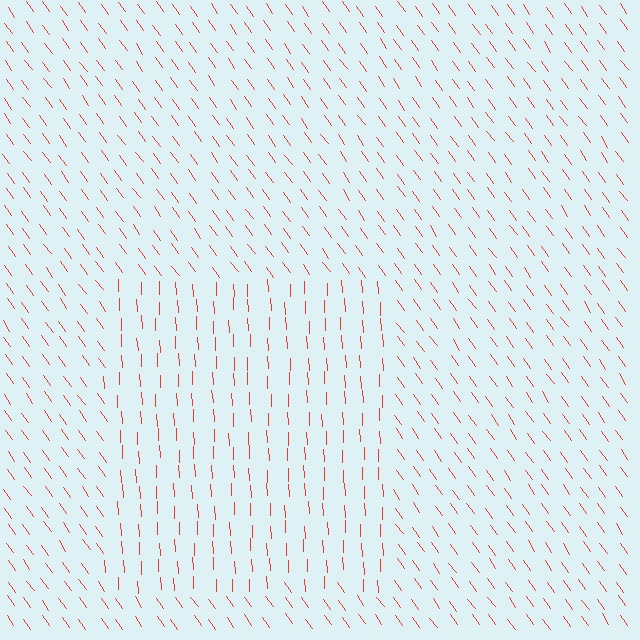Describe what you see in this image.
The image is filled with small red line segments. A rectangle region in the image has lines oriented differently from the surrounding lines, creating a visible texture boundary.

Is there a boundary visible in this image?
Yes, there is a texture boundary formed by a change in line orientation.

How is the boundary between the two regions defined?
The boundary is defined purely by a change in line orientation (approximately 33 degrees difference). All lines are the same color and thickness.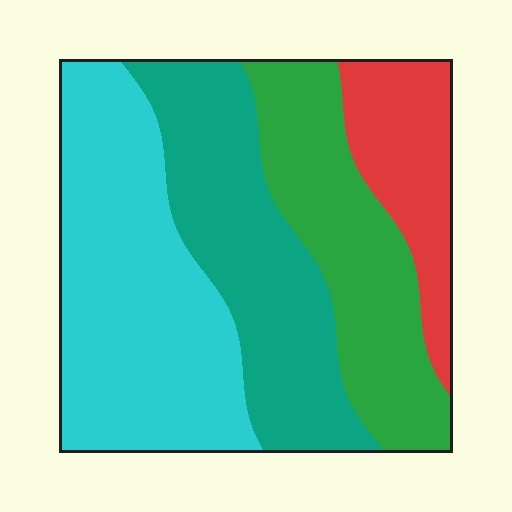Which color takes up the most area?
Cyan, at roughly 35%.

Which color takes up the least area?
Red, at roughly 15%.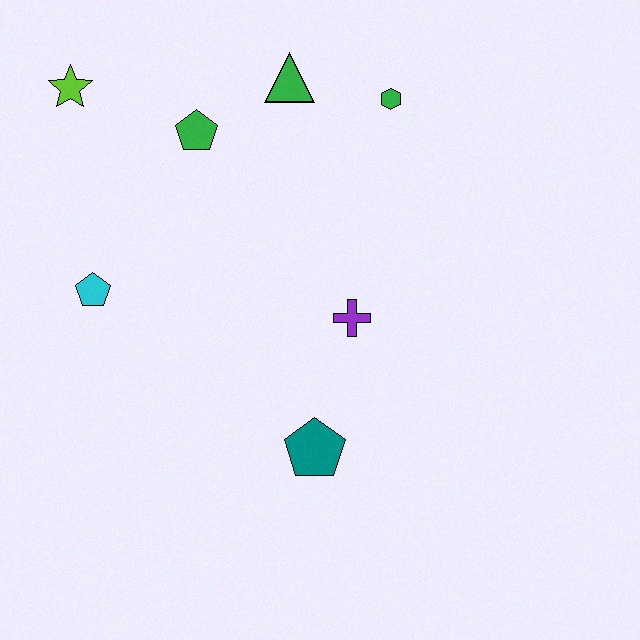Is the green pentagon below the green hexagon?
Yes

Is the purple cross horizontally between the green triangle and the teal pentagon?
No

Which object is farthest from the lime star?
The teal pentagon is farthest from the lime star.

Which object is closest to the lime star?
The green pentagon is closest to the lime star.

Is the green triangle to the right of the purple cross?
No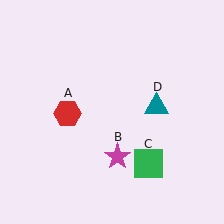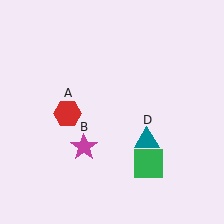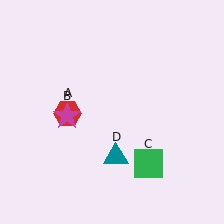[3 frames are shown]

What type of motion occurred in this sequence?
The magenta star (object B), teal triangle (object D) rotated clockwise around the center of the scene.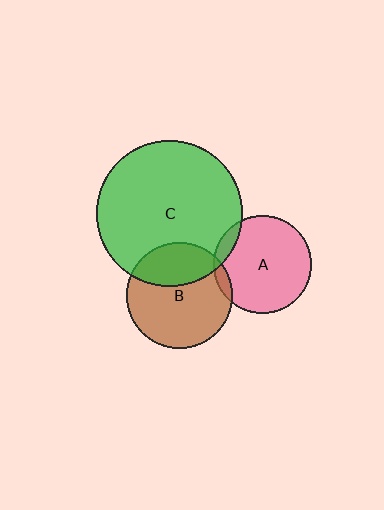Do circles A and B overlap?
Yes.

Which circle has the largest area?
Circle C (green).